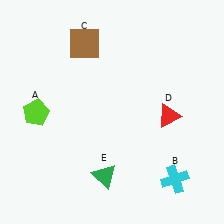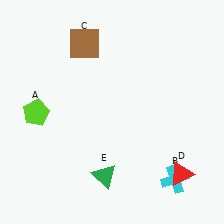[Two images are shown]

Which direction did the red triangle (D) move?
The red triangle (D) moved down.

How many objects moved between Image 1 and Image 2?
1 object moved between the two images.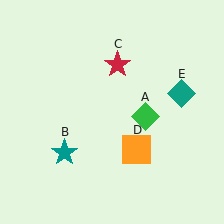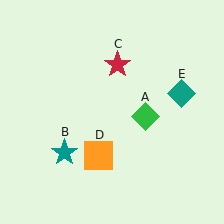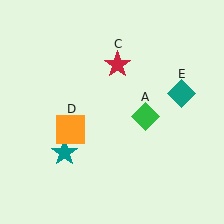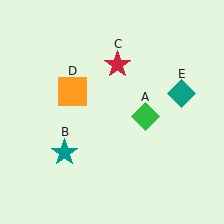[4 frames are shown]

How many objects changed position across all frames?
1 object changed position: orange square (object D).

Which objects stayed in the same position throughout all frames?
Green diamond (object A) and teal star (object B) and red star (object C) and teal diamond (object E) remained stationary.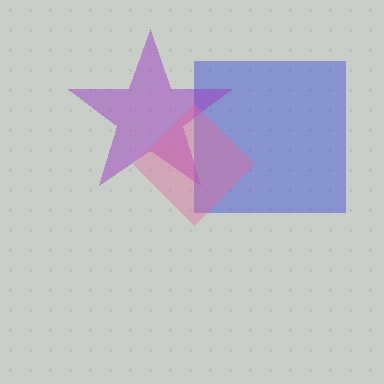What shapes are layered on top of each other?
The layered shapes are: a blue square, a purple star, a pink diamond.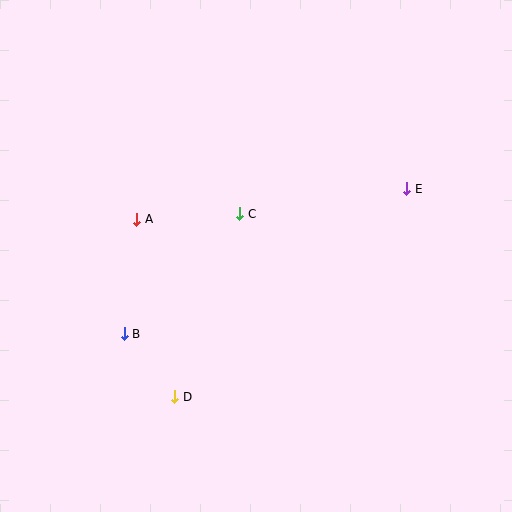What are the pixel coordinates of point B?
Point B is at (124, 334).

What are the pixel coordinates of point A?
Point A is at (137, 219).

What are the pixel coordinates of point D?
Point D is at (175, 397).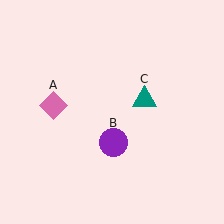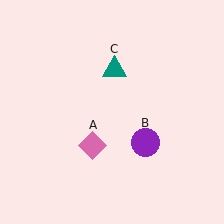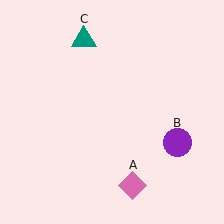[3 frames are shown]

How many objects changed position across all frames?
3 objects changed position: pink diamond (object A), purple circle (object B), teal triangle (object C).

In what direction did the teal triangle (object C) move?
The teal triangle (object C) moved up and to the left.